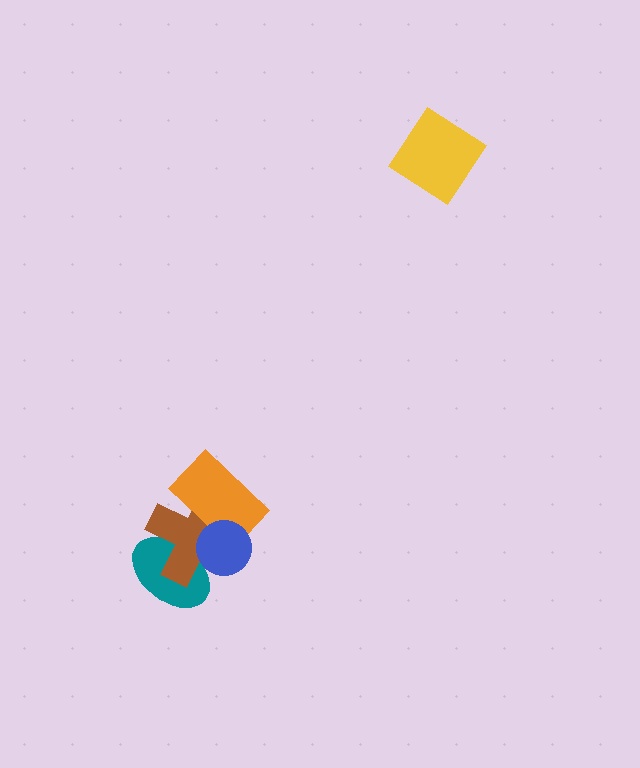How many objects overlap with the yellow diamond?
0 objects overlap with the yellow diamond.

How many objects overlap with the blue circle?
3 objects overlap with the blue circle.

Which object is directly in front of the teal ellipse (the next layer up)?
The brown cross is directly in front of the teal ellipse.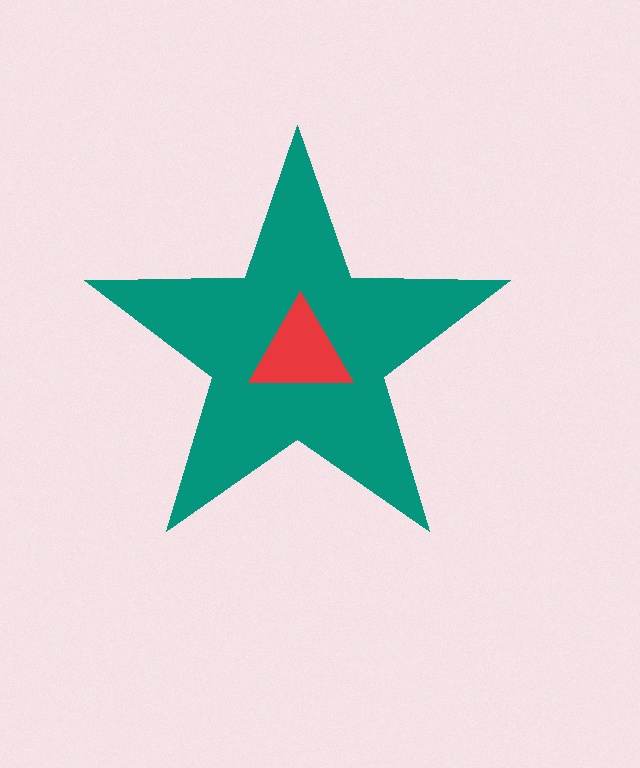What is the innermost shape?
The red triangle.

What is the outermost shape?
The teal star.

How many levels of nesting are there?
2.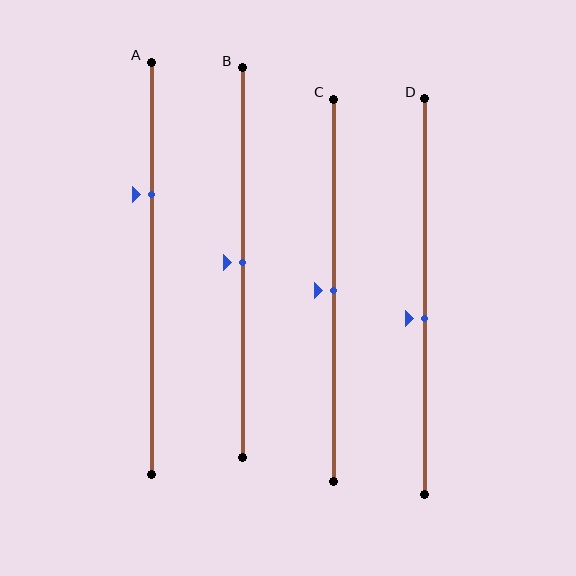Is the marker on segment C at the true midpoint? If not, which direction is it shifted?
Yes, the marker on segment C is at the true midpoint.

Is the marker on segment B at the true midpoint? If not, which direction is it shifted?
Yes, the marker on segment B is at the true midpoint.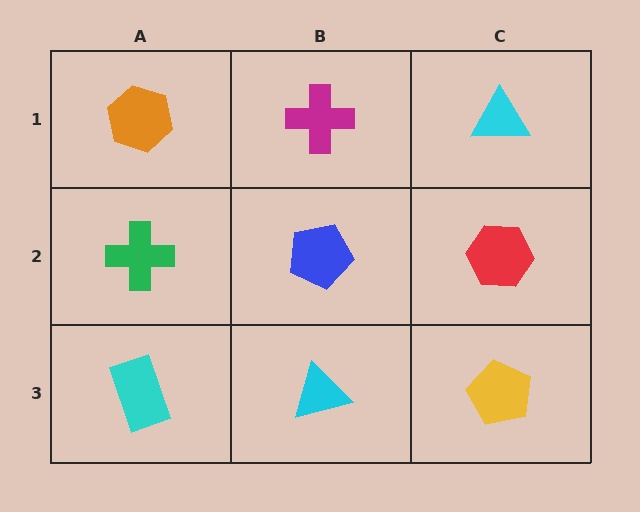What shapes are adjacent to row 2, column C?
A cyan triangle (row 1, column C), a yellow pentagon (row 3, column C), a blue pentagon (row 2, column B).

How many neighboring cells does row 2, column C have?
3.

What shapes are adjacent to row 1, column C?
A red hexagon (row 2, column C), a magenta cross (row 1, column B).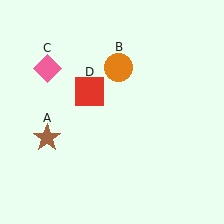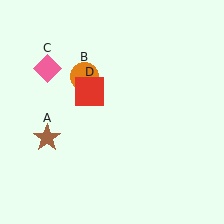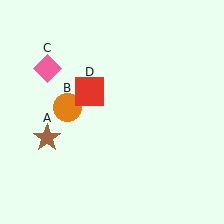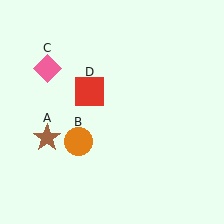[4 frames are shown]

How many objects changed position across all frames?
1 object changed position: orange circle (object B).